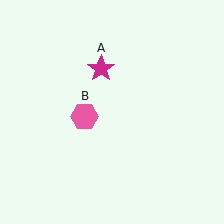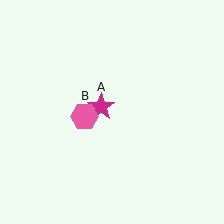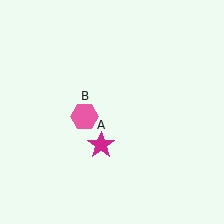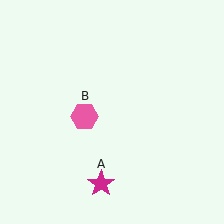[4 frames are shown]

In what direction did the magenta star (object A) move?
The magenta star (object A) moved down.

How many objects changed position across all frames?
1 object changed position: magenta star (object A).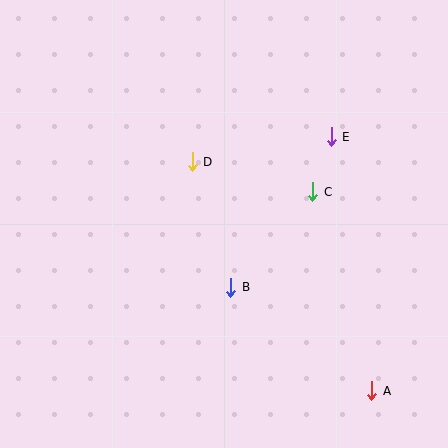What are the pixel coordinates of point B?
Point B is at (231, 287).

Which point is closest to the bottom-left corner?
Point B is closest to the bottom-left corner.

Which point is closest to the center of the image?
Point B at (231, 287) is closest to the center.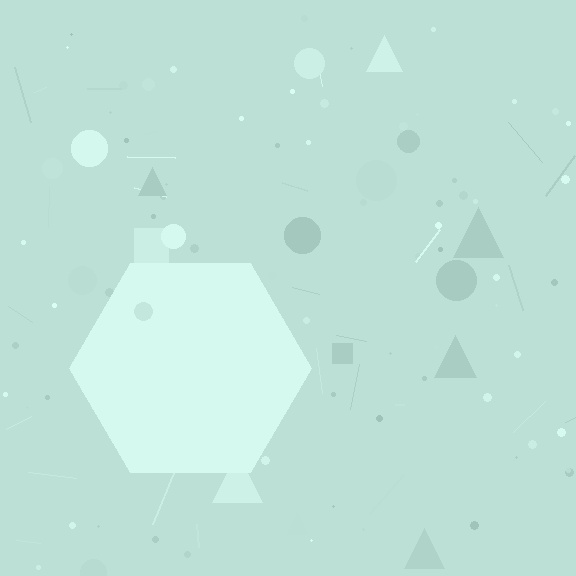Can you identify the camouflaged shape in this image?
The camouflaged shape is a hexagon.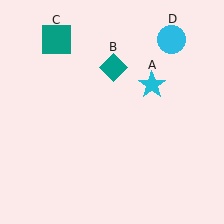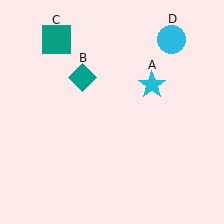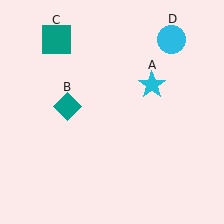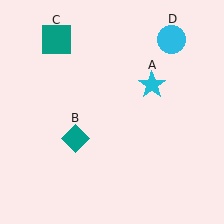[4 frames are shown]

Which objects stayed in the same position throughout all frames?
Cyan star (object A) and teal square (object C) and cyan circle (object D) remained stationary.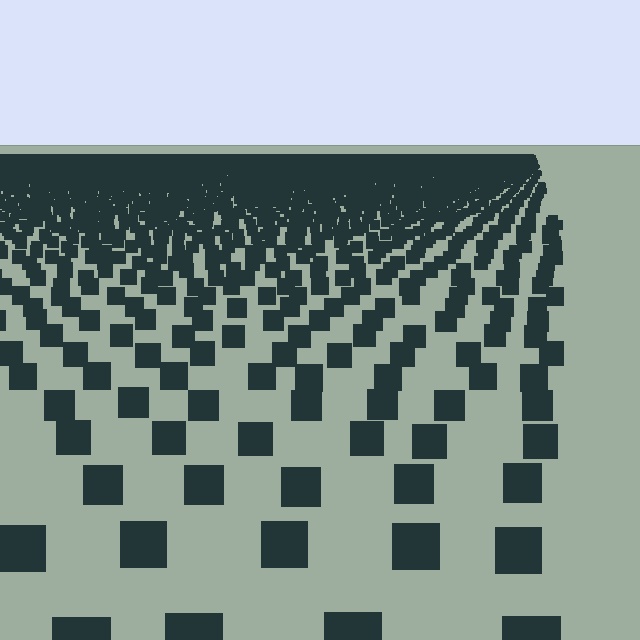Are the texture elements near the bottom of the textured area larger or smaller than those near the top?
Larger. Near the bottom, elements are closer to the viewer and appear at a bigger on-screen size.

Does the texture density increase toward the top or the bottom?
Density increases toward the top.